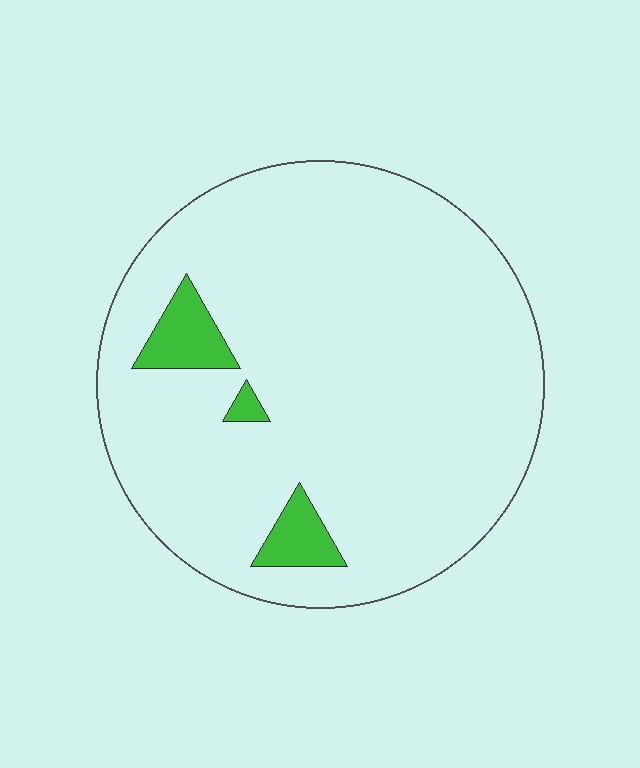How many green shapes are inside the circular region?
3.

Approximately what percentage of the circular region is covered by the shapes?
Approximately 5%.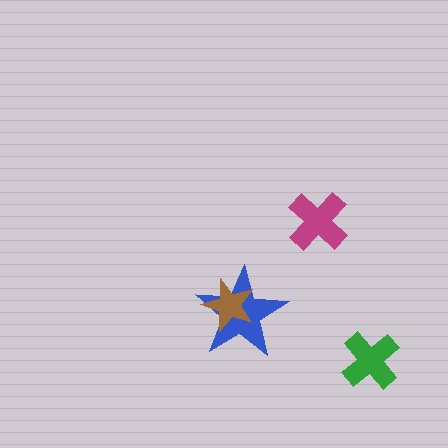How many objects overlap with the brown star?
1 object overlaps with the brown star.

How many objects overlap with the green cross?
0 objects overlap with the green cross.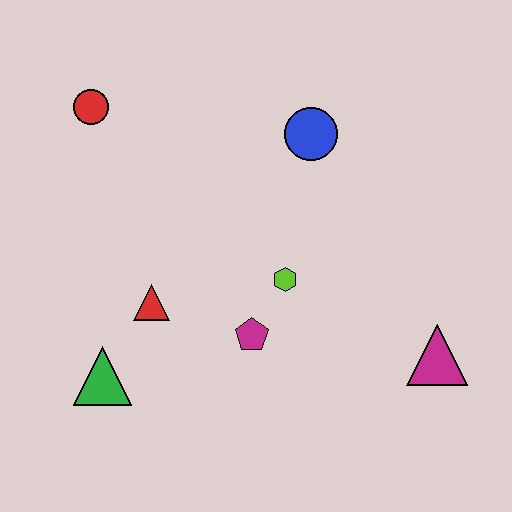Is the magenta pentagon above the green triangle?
Yes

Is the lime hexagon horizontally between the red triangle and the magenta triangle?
Yes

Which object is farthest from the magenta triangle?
The red circle is farthest from the magenta triangle.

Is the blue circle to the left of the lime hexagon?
No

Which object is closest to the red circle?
The red triangle is closest to the red circle.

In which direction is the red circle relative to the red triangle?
The red circle is above the red triangle.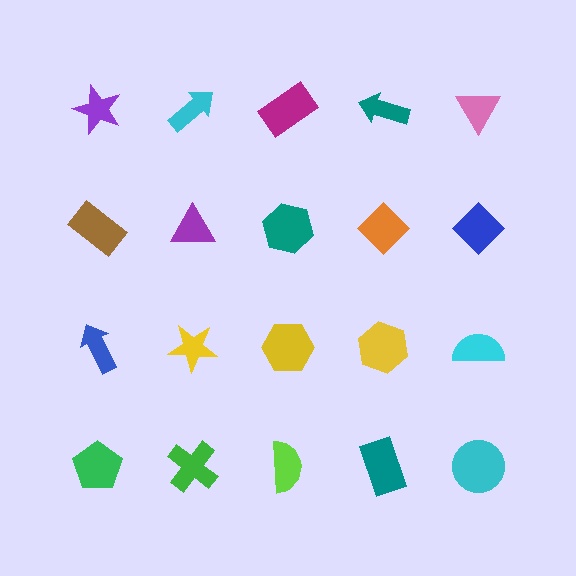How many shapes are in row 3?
5 shapes.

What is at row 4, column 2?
A green cross.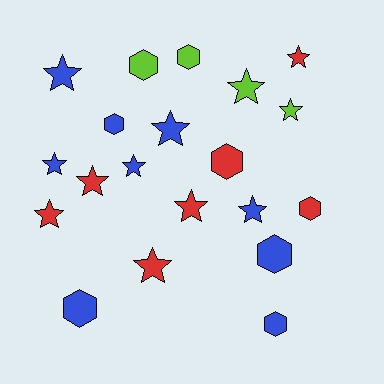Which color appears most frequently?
Blue, with 9 objects.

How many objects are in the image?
There are 20 objects.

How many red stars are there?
There are 5 red stars.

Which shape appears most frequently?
Star, with 12 objects.